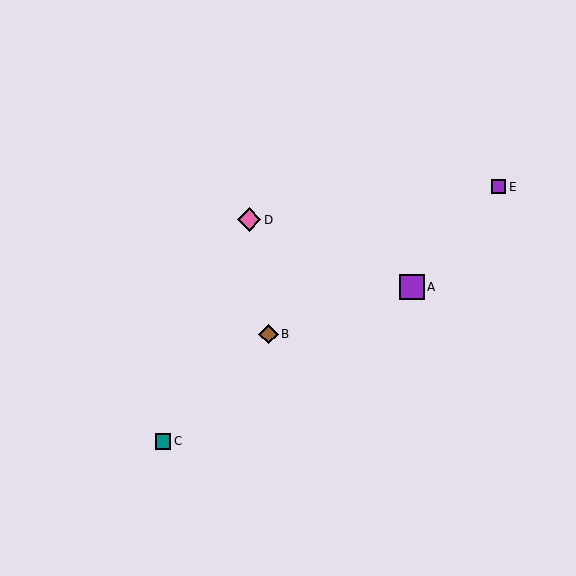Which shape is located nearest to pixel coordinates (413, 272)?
The purple square (labeled A) at (412, 287) is nearest to that location.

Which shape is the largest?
The purple square (labeled A) is the largest.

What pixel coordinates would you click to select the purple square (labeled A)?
Click at (412, 287) to select the purple square A.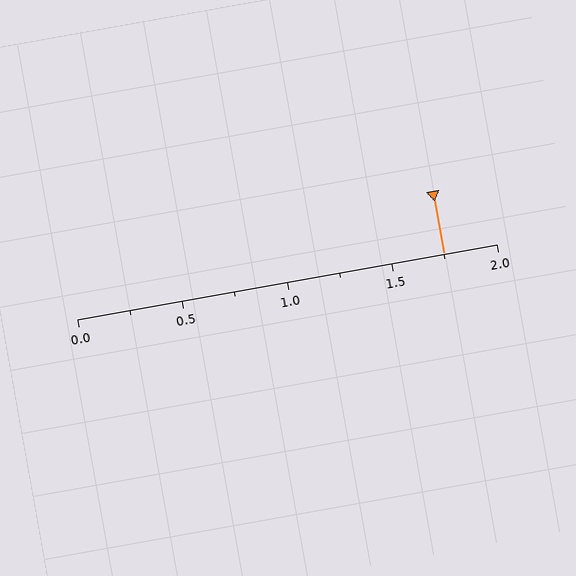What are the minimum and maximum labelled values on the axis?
The axis runs from 0.0 to 2.0.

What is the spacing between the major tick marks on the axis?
The major ticks are spaced 0.5 apart.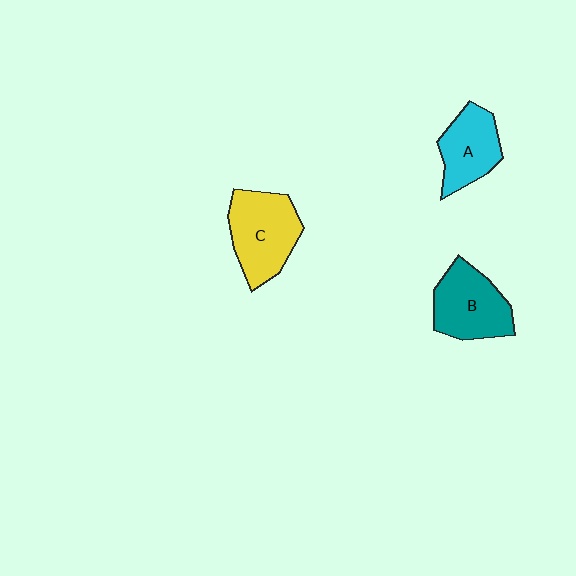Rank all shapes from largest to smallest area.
From largest to smallest: C (yellow), B (teal), A (cyan).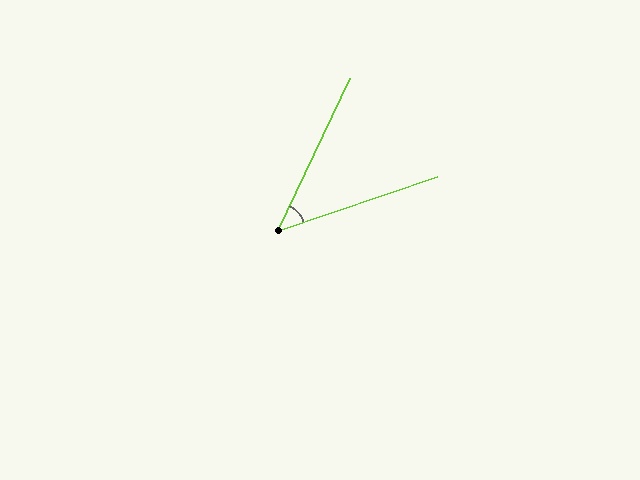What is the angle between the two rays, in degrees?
Approximately 46 degrees.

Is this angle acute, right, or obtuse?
It is acute.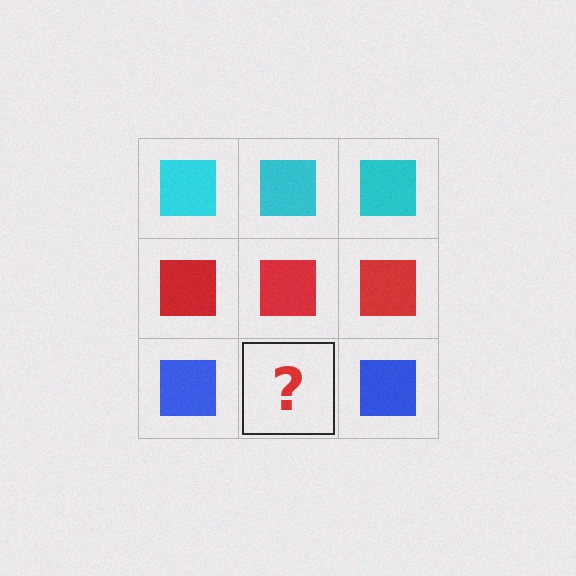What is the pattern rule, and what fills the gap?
The rule is that each row has a consistent color. The gap should be filled with a blue square.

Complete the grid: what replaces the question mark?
The question mark should be replaced with a blue square.